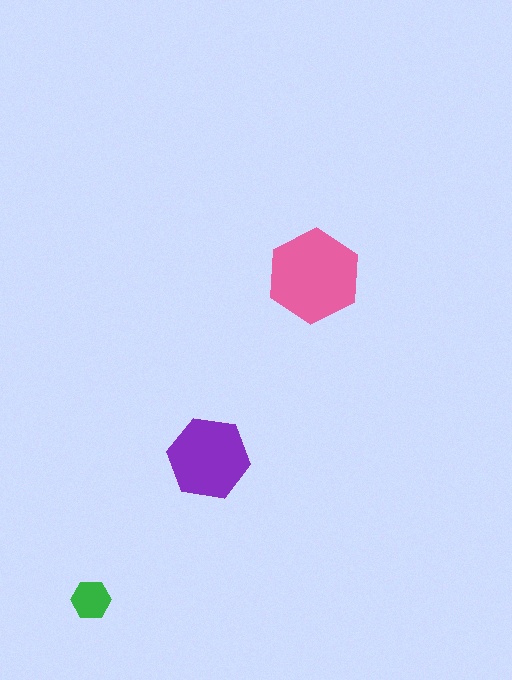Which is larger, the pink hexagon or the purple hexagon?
The pink one.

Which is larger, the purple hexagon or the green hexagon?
The purple one.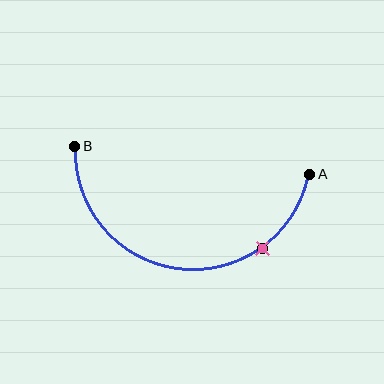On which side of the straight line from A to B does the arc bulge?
The arc bulges below the straight line connecting A and B.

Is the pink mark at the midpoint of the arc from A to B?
No. The pink mark lies on the arc but is closer to endpoint A. The arc midpoint would be at the point on the curve equidistant along the arc from both A and B.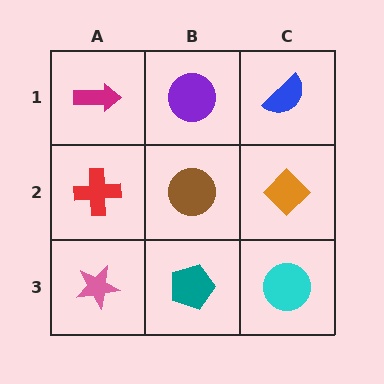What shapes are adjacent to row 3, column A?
A red cross (row 2, column A), a teal pentagon (row 3, column B).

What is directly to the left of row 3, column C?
A teal pentagon.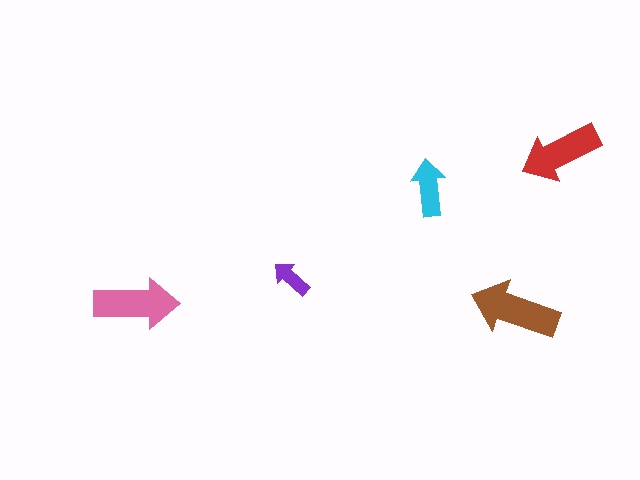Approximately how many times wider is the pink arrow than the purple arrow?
About 2 times wider.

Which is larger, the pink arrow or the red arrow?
The pink one.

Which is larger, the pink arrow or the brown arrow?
The brown one.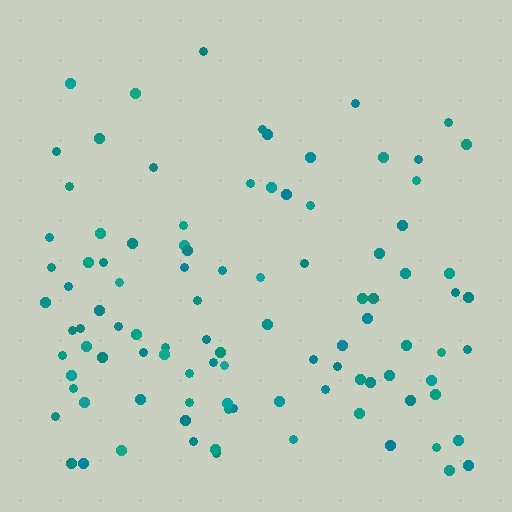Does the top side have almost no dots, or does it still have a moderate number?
Still a moderate number, just noticeably fewer than the bottom.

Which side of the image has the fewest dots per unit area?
The top.